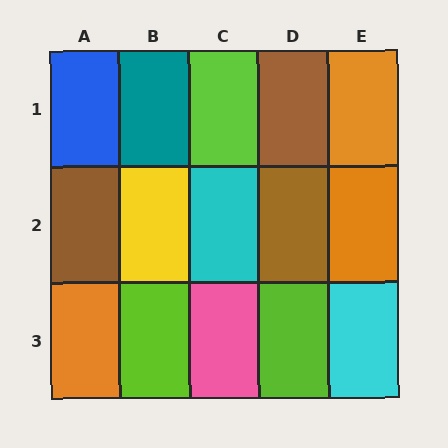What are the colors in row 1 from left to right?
Blue, teal, lime, brown, orange.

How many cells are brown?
3 cells are brown.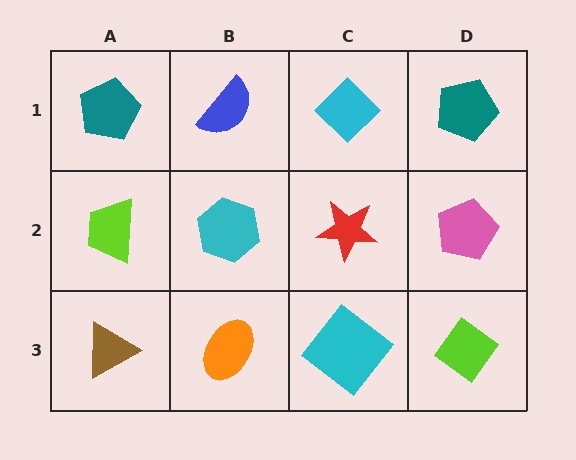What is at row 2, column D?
A pink pentagon.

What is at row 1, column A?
A teal pentagon.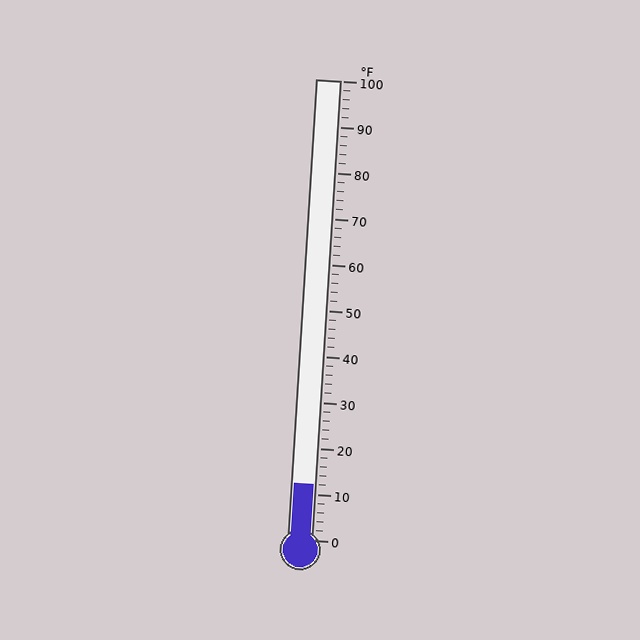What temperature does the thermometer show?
The thermometer shows approximately 12°F.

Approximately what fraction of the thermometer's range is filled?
The thermometer is filled to approximately 10% of its range.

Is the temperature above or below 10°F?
The temperature is above 10°F.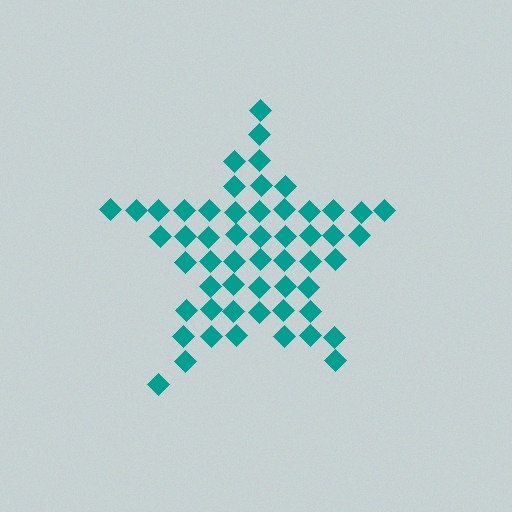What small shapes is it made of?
It is made of small diamonds.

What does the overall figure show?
The overall figure shows a star.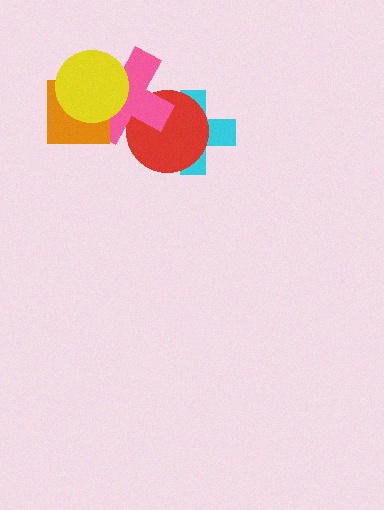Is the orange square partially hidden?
Yes, it is partially covered by another shape.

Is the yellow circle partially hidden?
No, no other shape covers it.